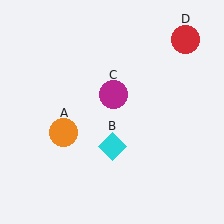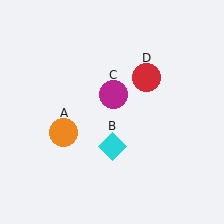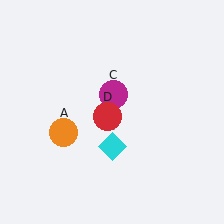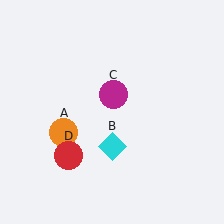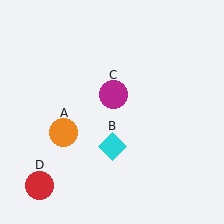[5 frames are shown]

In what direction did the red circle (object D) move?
The red circle (object D) moved down and to the left.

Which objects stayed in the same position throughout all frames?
Orange circle (object A) and cyan diamond (object B) and magenta circle (object C) remained stationary.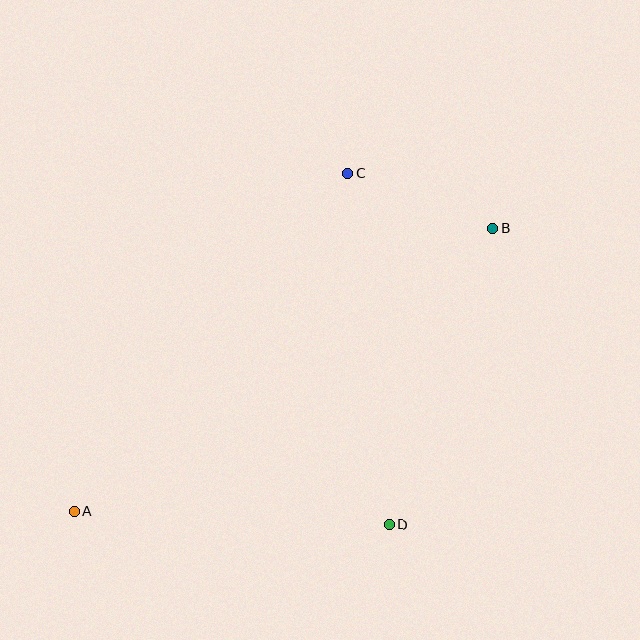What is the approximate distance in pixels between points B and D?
The distance between B and D is approximately 314 pixels.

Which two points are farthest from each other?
Points A and B are farthest from each other.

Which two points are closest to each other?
Points B and C are closest to each other.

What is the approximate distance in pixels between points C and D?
The distance between C and D is approximately 354 pixels.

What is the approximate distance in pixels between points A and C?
The distance between A and C is approximately 435 pixels.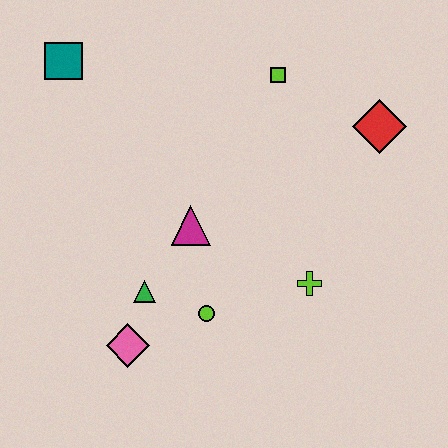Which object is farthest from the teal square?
The lime cross is farthest from the teal square.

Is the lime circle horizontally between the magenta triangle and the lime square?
Yes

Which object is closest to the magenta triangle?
The green triangle is closest to the magenta triangle.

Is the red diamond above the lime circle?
Yes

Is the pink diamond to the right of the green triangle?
No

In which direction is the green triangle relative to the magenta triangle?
The green triangle is below the magenta triangle.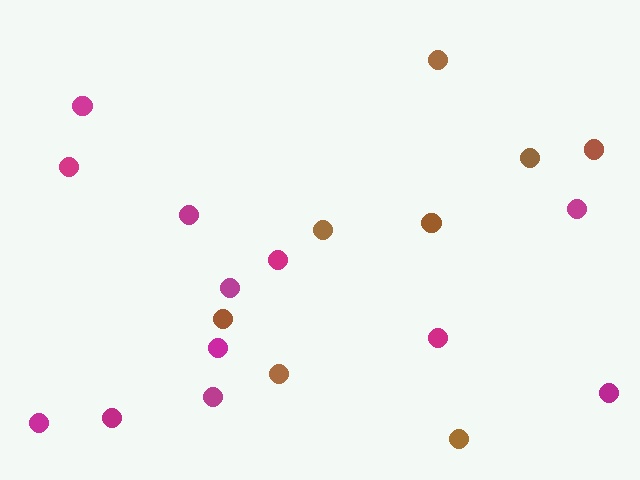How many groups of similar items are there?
There are 2 groups: one group of brown circles (8) and one group of magenta circles (12).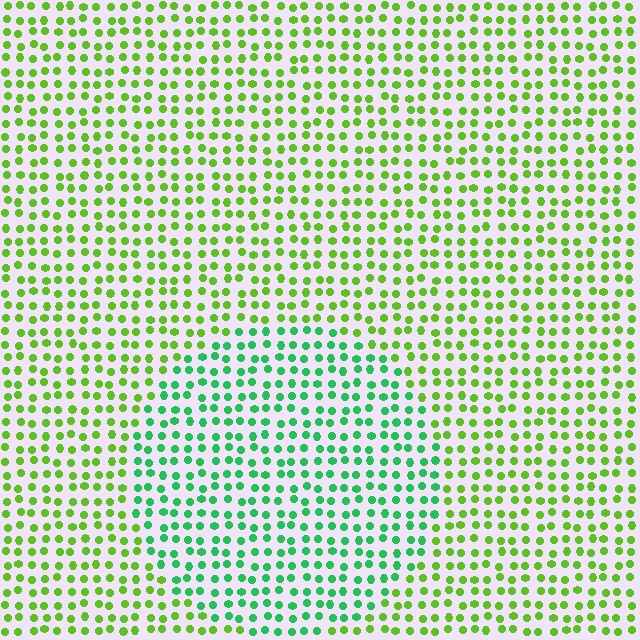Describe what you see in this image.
The image is filled with small lime elements in a uniform arrangement. A circle-shaped region is visible where the elements are tinted to a slightly different hue, forming a subtle color boundary.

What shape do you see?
I see a circle.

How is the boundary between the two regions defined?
The boundary is defined purely by a slight shift in hue (about 43 degrees). Spacing, size, and orientation are identical on both sides.